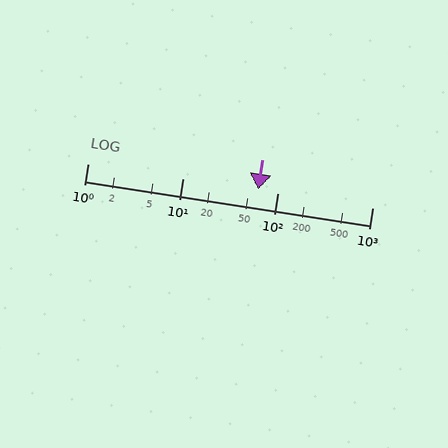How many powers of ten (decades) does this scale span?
The scale spans 3 decades, from 1 to 1000.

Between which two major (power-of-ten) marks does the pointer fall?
The pointer is between 10 and 100.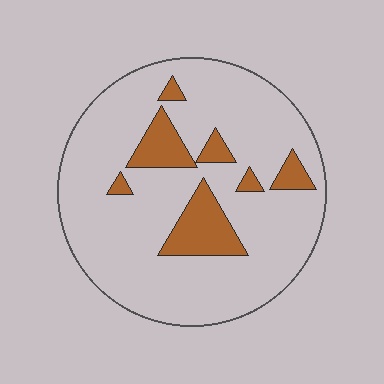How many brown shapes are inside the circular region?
7.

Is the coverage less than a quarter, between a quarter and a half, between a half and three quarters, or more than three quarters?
Less than a quarter.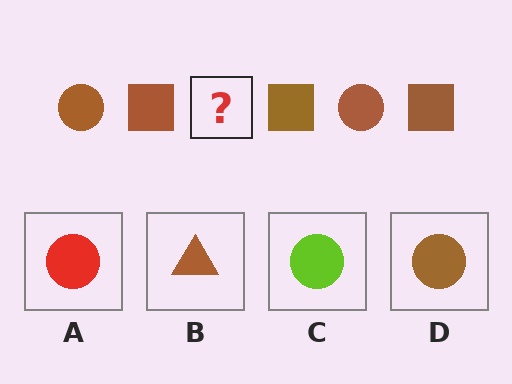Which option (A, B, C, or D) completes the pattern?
D.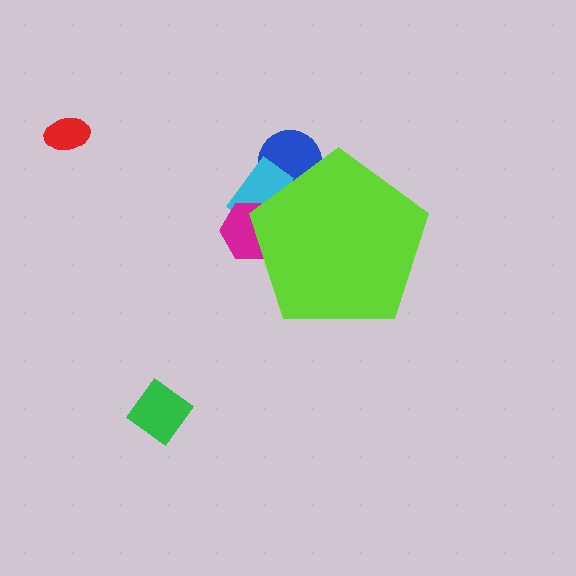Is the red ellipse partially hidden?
No, the red ellipse is fully visible.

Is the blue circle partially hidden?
Yes, the blue circle is partially hidden behind the lime pentagon.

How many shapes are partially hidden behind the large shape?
3 shapes are partially hidden.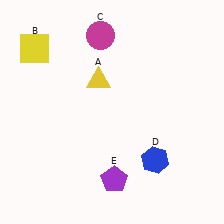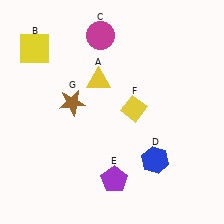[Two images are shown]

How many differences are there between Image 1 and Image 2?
There are 2 differences between the two images.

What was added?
A yellow diamond (F), a brown star (G) were added in Image 2.